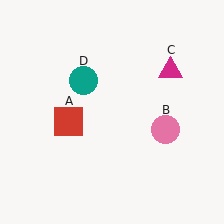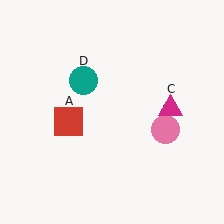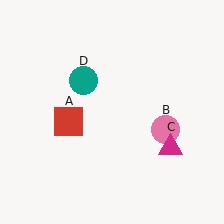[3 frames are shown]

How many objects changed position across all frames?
1 object changed position: magenta triangle (object C).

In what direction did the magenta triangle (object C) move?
The magenta triangle (object C) moved down.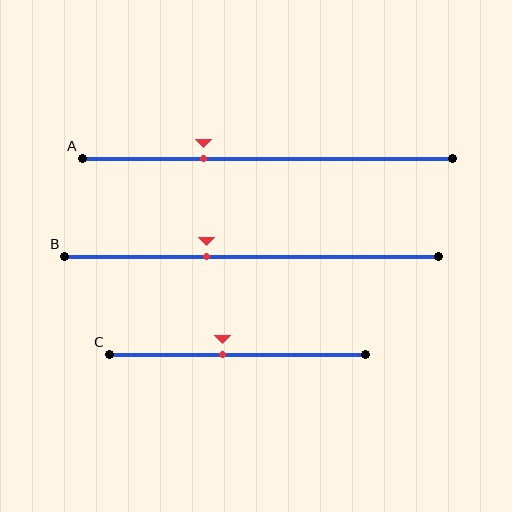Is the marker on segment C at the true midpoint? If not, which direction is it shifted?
No, the marker on segment C is shifted to the left by about 6% of the segment length.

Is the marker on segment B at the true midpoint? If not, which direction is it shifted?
No, the marker on segment B is shifted to the left by about 12% of the segment length.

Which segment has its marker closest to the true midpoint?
Segment C has its marker closest to the true midpoint.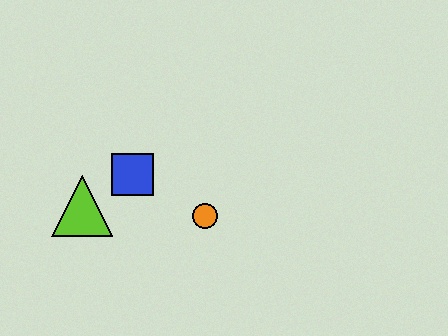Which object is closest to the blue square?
The lime triangle is closest to the blue square.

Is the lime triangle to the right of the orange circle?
No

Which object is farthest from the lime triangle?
The orange circle is farthest from the lime triangle.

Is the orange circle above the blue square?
No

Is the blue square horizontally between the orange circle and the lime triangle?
Yes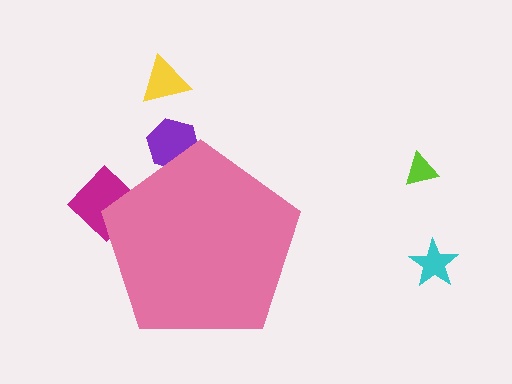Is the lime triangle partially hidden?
No, the lime triangle is fully visible.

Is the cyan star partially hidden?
No, the cyan star is fully visible.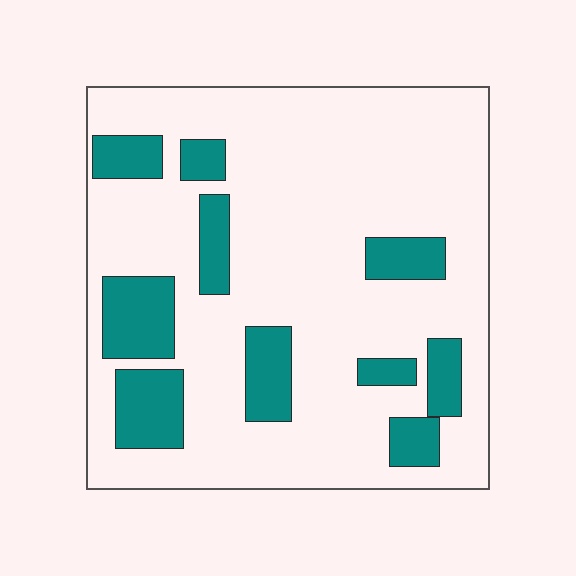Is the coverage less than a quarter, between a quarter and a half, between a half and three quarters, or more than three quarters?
Less than a quarter.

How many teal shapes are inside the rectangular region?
10.